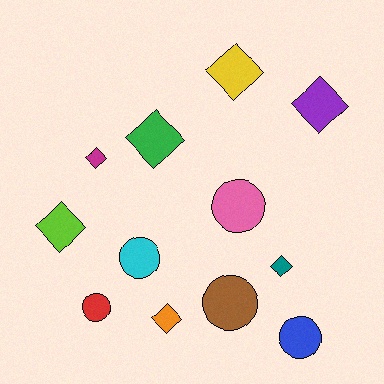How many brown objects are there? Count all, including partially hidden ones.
There is 1 brown object.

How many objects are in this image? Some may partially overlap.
There are 12 objects.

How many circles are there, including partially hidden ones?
There are 5 circles.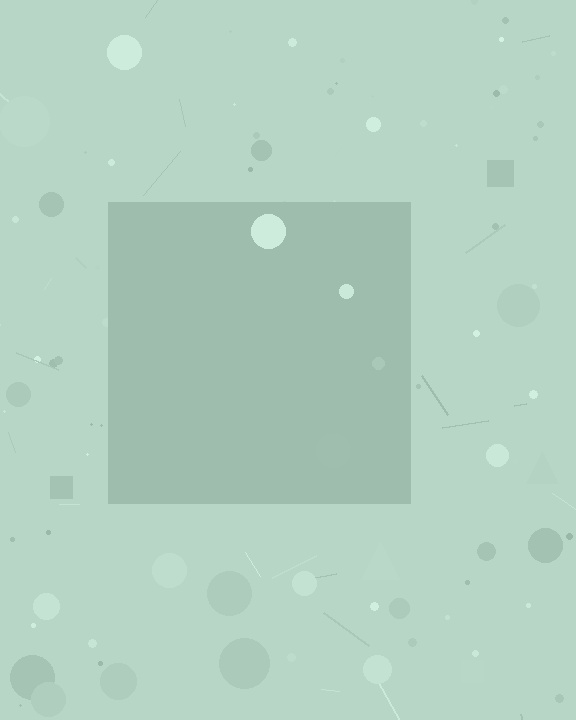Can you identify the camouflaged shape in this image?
The camouflaged shape is a square.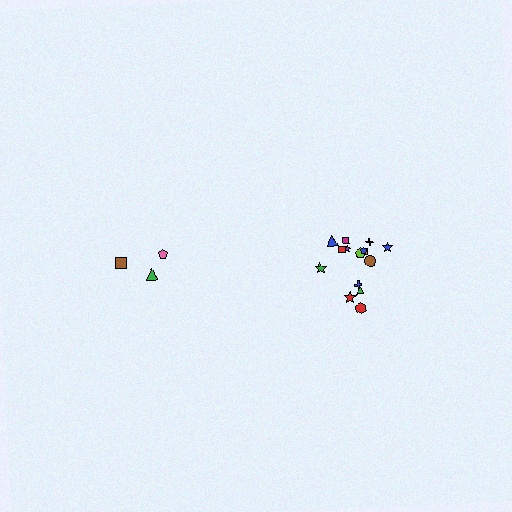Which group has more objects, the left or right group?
The right group.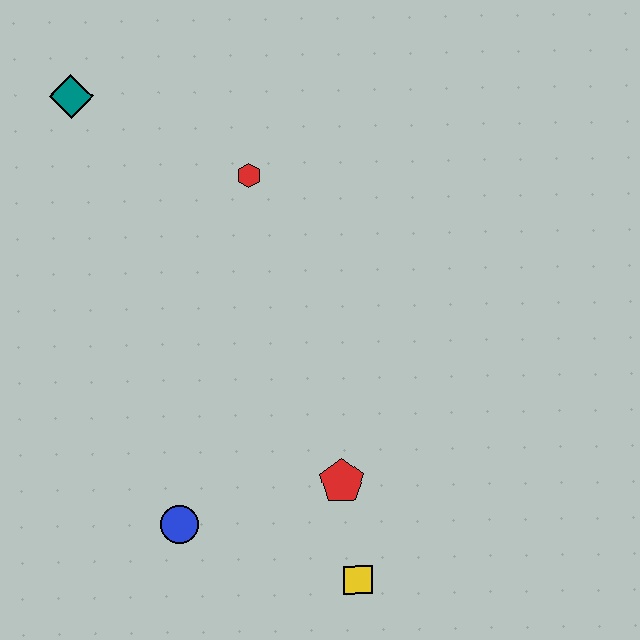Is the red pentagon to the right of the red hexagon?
Yes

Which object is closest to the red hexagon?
The teal diamond is closest to the red hexagon.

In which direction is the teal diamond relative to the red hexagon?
The teal diamond is to the left of the red hexagon.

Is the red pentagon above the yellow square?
Yes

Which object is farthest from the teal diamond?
The yellow square is farthest from the teal diamond.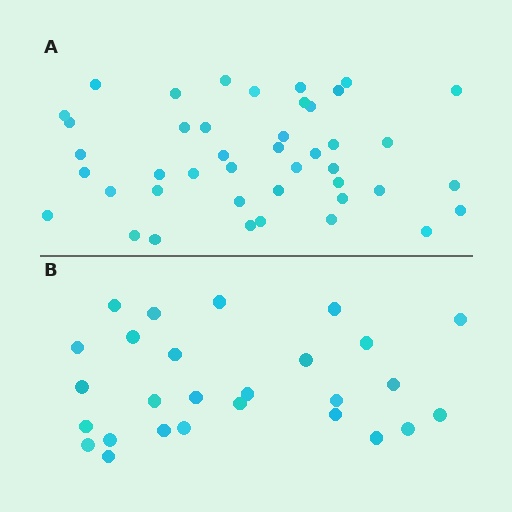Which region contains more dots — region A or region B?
Region A (the top region) has more dots.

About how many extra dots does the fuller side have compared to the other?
Region A has approximately 15 more dots than region B.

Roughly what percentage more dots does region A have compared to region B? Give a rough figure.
About 60% more.